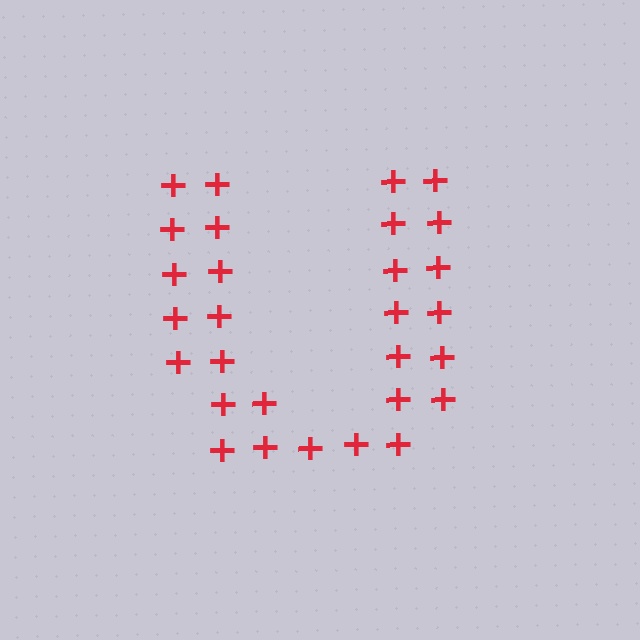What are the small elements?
The small elements are plus signs.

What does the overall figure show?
The overall figure shows the letter U.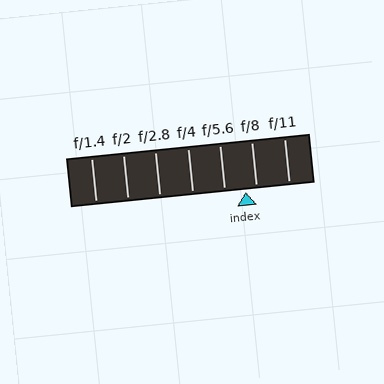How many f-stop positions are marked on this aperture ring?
There are 7 f-stop positions marked.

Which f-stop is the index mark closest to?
The index mark is closest to f/8.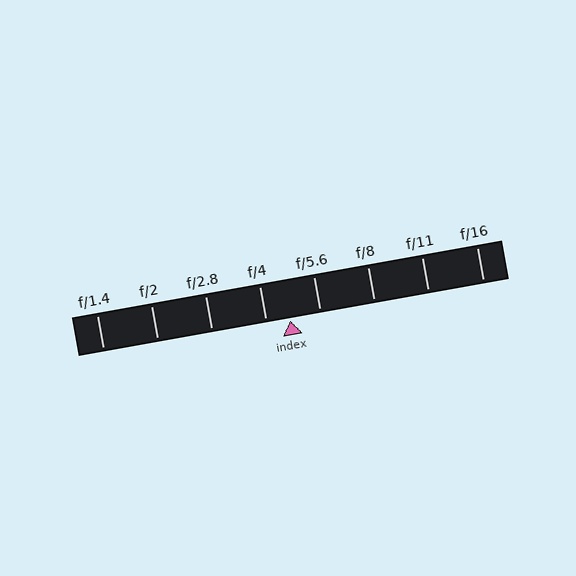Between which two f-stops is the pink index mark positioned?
The index mark is between f/4 and f/5.6.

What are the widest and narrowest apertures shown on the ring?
The widest aperture shown is f/1.4 and the narrowest is f/16.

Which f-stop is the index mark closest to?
The index mark is closest to f/4.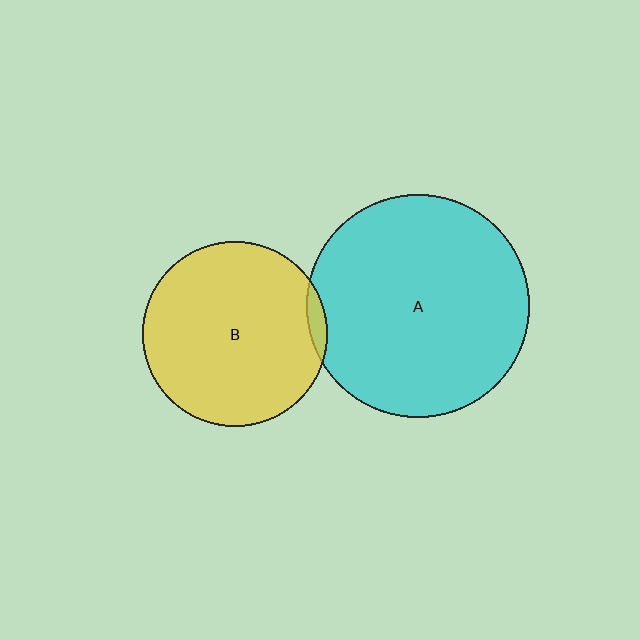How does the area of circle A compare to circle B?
Approximately 1.5 times.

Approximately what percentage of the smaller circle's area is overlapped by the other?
Approximately 5%.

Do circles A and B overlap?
Yes.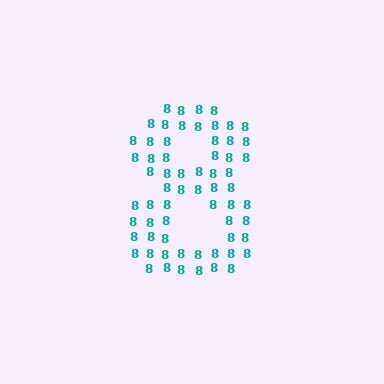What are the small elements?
The small elements are digit 8's.